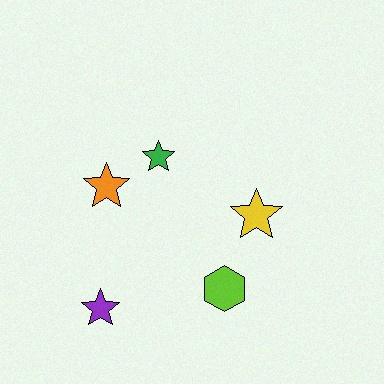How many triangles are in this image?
There are no triangles.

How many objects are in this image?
There are 5 objects.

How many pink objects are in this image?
There are no pink objects.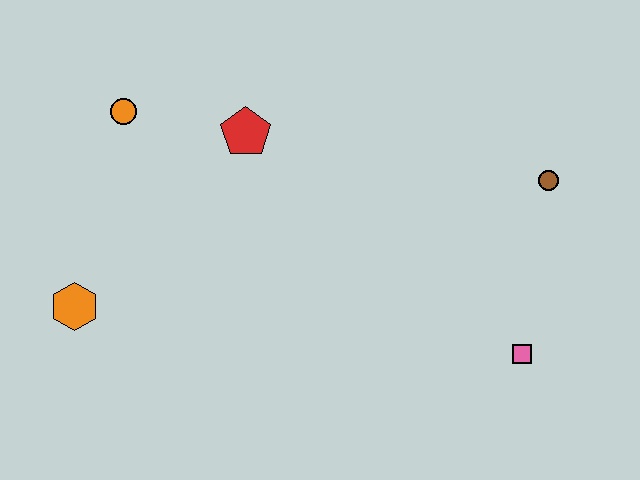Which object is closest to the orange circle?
The red pentagon is closest to the orange circle.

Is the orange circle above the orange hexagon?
Yes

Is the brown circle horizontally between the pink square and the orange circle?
No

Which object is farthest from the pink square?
The orange circle is farthest from the pink square.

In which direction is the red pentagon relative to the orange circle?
The red pentagon is to the right of the orange circle.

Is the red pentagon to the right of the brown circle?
No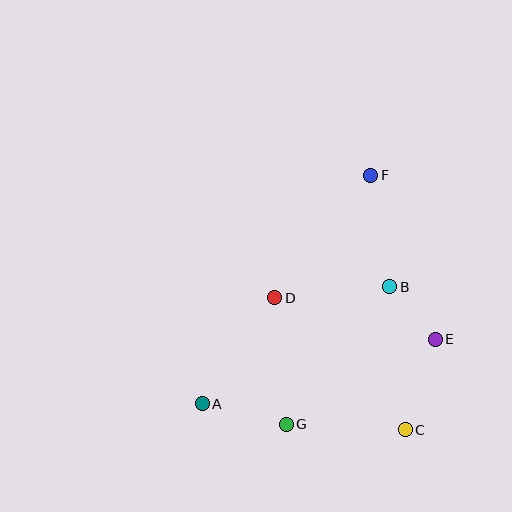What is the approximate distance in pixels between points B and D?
The distance between B and D is approximately 116 pixels.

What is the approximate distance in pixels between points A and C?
The distance between A and C is approximately 205 pixels.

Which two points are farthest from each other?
Points A and F are farthest from each other.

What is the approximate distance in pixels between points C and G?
The distance between C and G is approximately 119 pixels.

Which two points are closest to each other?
Points B and E are closest to each other.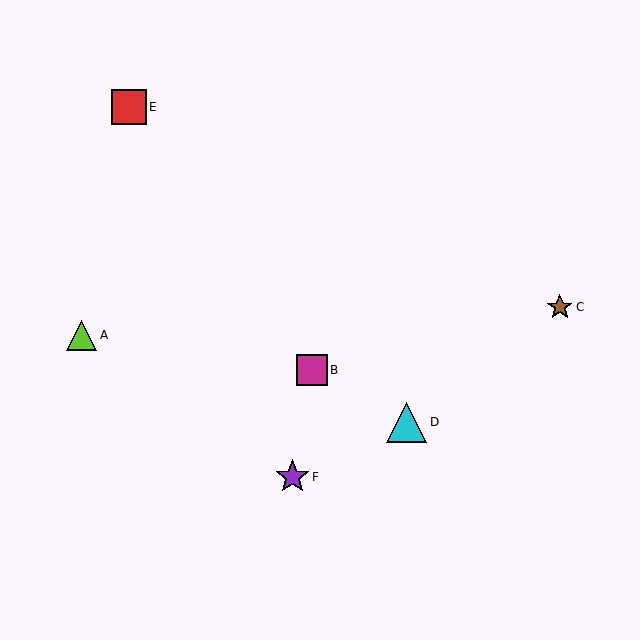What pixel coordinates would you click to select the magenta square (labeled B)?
Click at (312, 370) to select the magenta square B.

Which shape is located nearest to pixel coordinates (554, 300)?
The brown star (labeled C) at (560, 307) is nearest to that location.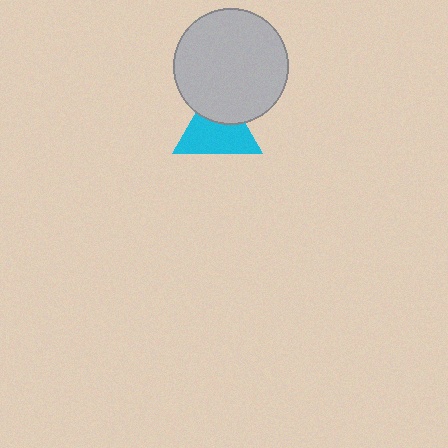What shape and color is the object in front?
The object in front is a light gray circle.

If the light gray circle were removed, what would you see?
You would see the complete cyan triangle.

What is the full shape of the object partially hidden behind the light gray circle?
The partially hidden object is a cyan triangle.